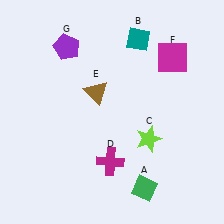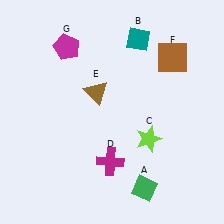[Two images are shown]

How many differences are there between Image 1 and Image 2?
There are 2 differences between the two images.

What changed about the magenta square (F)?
In Image 1, F is magenta. In Image 2, it changed to brown.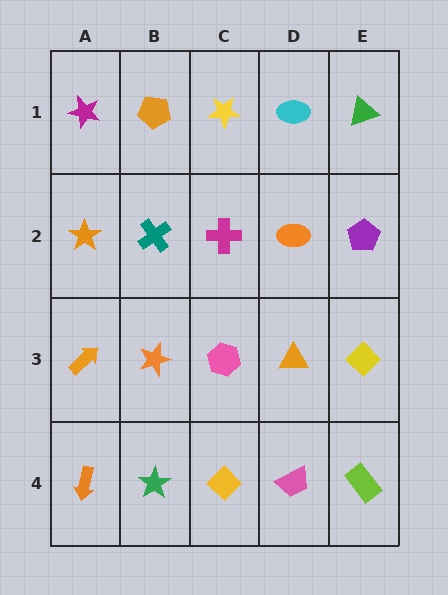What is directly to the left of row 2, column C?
A teal cross.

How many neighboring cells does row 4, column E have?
2.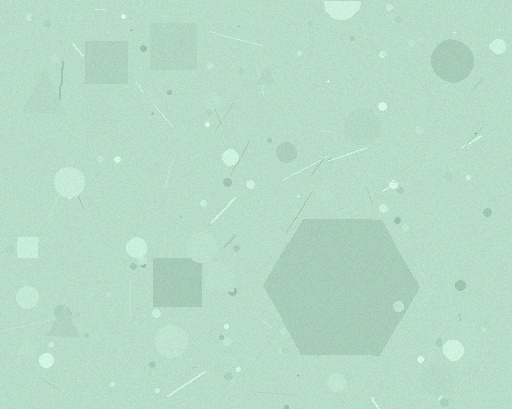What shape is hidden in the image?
A hexagon is hidden in the image.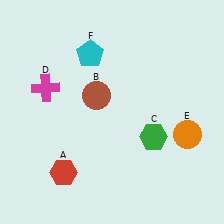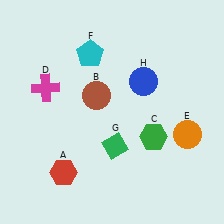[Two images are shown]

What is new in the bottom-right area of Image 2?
A green diamond (G) was added in the bottom-right area of Image 2.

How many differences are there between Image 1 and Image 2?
There are 2 differences between the two images.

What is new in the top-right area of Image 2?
A blue circle (H) was added in the top-right area of Image 2.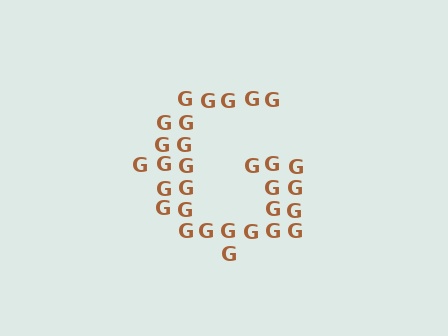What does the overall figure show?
The overall figure shows the letter G.